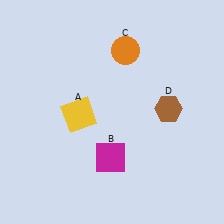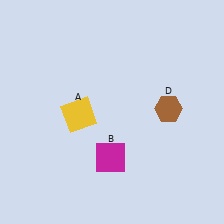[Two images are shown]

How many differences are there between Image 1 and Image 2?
There is 1 difference between the two images.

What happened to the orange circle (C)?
The orange circle (C) was removed in Image 2. It was in the top-right area of Image 1.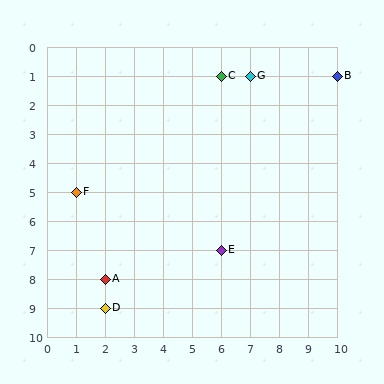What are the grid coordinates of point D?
Point D is at grid coordinates (2, 9).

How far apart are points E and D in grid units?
Points E and D are 4 columns and 2 rows apart (about 4.5 grid units diagonally).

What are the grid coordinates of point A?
Point A is at grid coordinates (2, 8).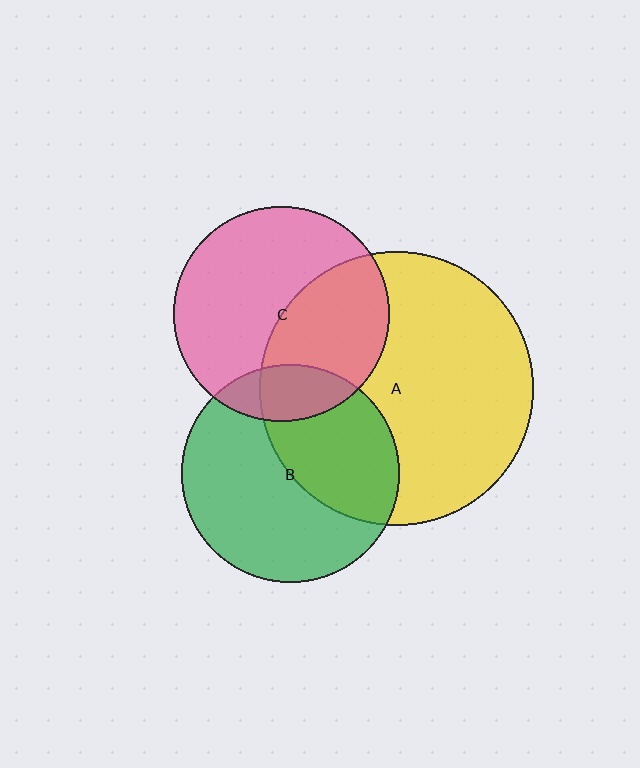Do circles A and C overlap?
Yes.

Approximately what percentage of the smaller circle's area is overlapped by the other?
Approximately 40%.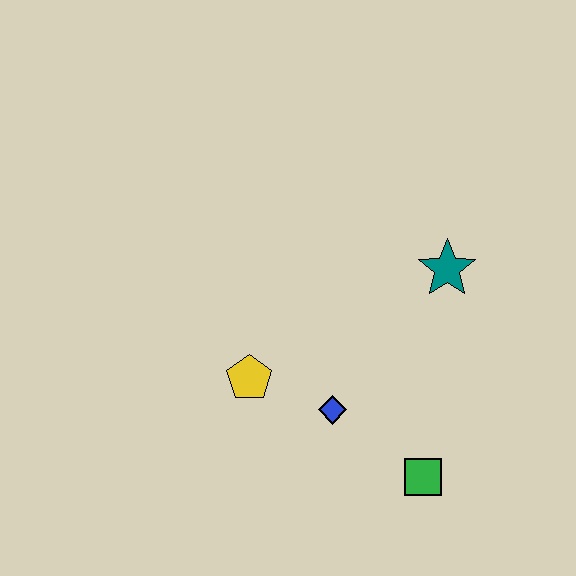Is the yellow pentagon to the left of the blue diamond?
Yes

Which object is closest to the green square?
The blue diamond is closest to the green square.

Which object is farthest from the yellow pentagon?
The teal star is farthest from the yellow pentagon.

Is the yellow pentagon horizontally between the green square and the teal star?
No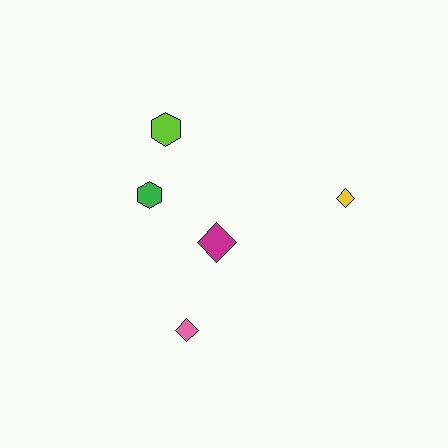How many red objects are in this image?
There are no red objects.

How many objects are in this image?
There are 5 objects.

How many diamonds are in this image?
There are 3 diamonds.